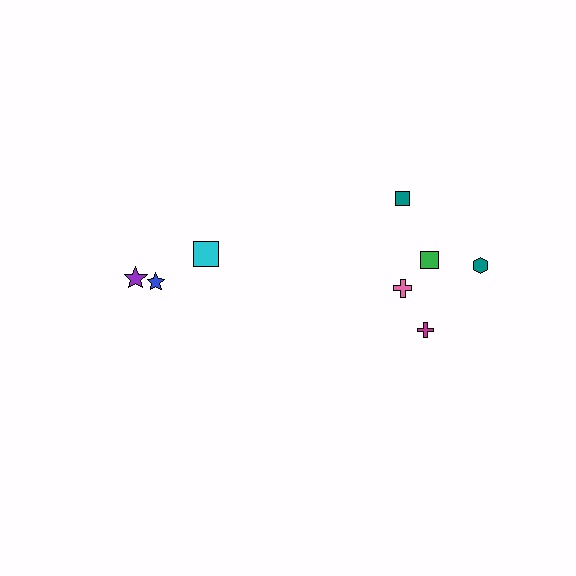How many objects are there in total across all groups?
There are 8 objects.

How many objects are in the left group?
There are 3 objects.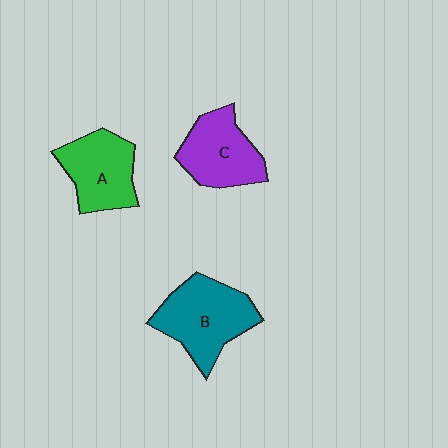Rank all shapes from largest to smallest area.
From largest to smallest: B (teal), A (green), C (purple).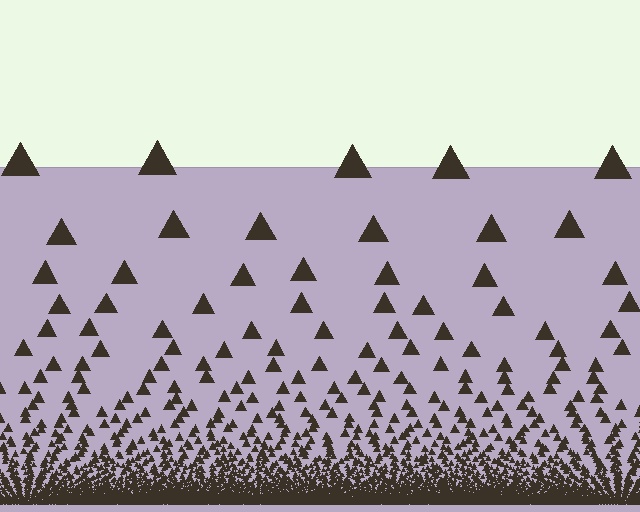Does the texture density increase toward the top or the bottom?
Density increases toward the bottom.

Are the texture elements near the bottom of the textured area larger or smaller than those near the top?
Smaller. The gradient is inverted — elements near the bottom are smaller and denser.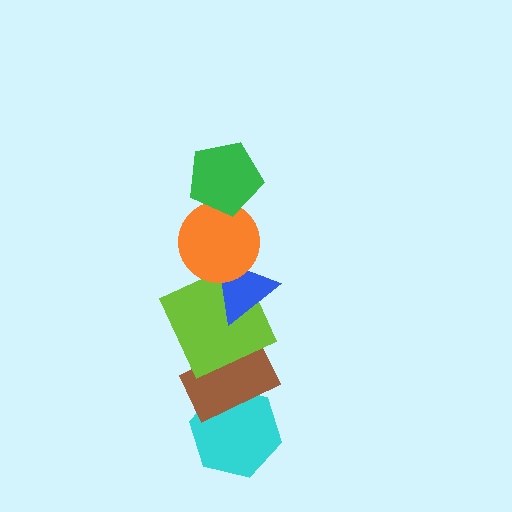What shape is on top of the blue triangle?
The orange circle is on top of the blue triangle.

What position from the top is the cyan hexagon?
The cyan hexagon is 6th from the top.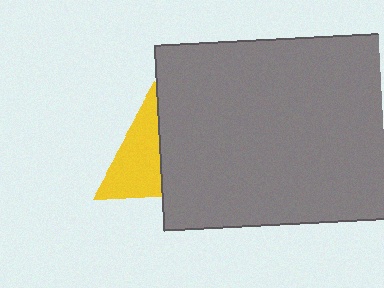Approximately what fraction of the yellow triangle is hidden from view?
Roughly 47% of the yellow triangle is hidden behind the gray rectangle.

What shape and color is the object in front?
The object in front is a gray rectangle.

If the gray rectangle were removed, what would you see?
You would see the complete yellow triangle.